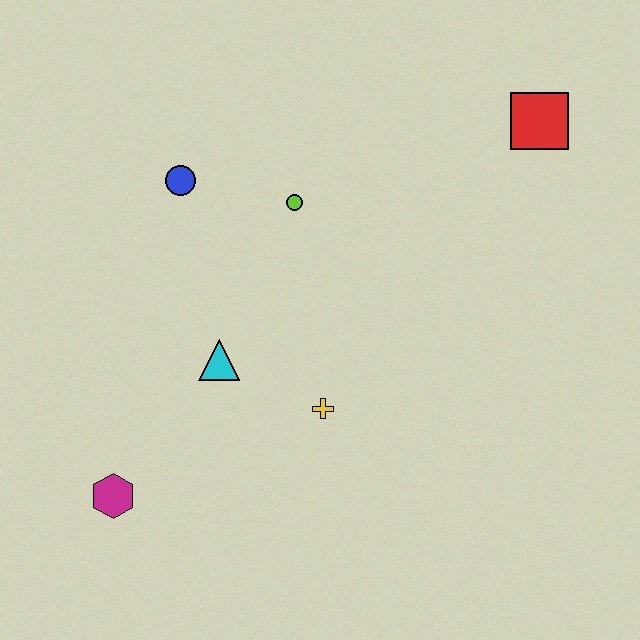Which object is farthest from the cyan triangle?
The red square is farthest from the cyan triangle.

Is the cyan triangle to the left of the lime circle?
Yes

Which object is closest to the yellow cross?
The cyan triangle is closest to the yellow cross.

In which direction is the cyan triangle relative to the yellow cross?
The cyan triangle is to the left of the yellow cross.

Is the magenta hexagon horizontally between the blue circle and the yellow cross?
No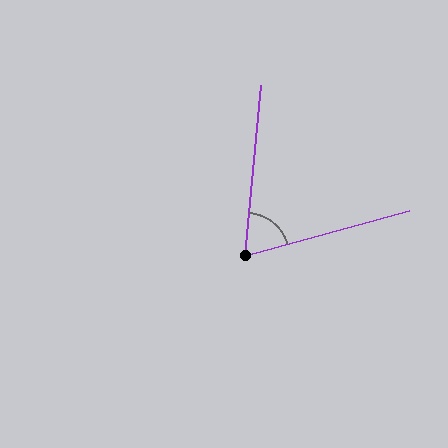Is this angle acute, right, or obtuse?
It is acute.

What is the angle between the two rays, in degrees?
Approximately 70 degrees.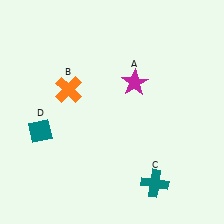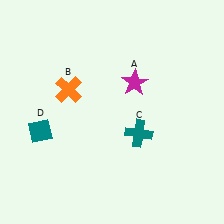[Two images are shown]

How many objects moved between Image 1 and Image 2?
1 object moved between the two images.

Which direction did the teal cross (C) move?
The teal cross (C) moved up.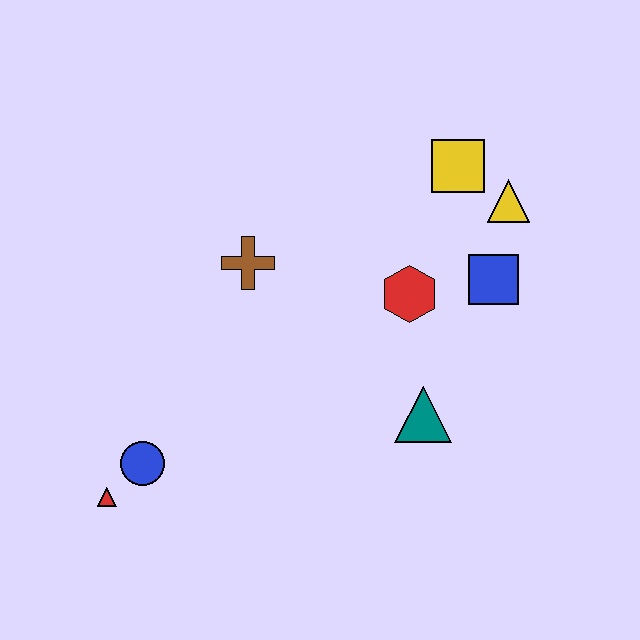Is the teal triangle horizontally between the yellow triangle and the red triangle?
Yes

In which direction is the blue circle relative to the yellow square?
The blue circle is to the left of the yellow square.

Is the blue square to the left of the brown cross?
No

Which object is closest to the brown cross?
The red hexagon is closest to the brown cross.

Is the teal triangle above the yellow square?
No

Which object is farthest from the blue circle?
The yellow triangle is farthest from the blue circle.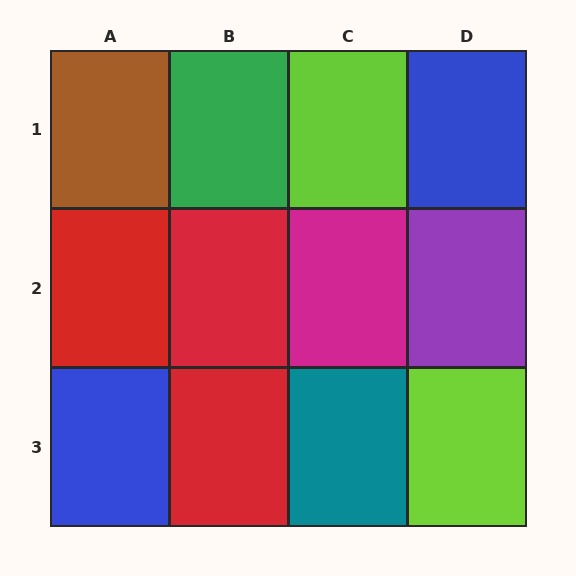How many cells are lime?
2 cells are lime.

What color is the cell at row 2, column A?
Red.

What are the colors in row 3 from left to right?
Blue, red, teal, lime.